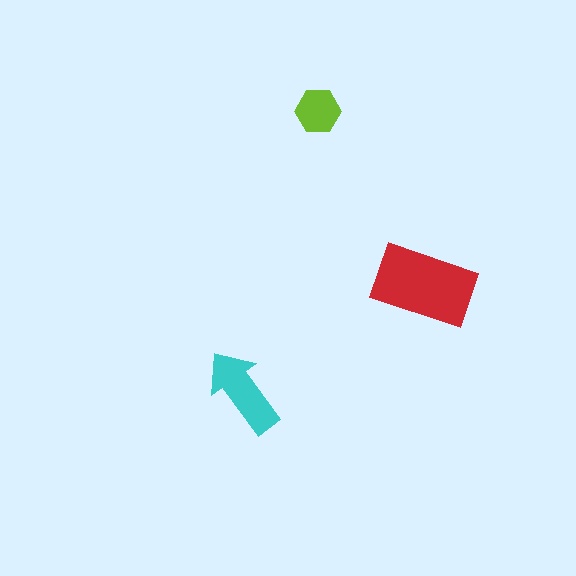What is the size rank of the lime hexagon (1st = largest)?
3rd.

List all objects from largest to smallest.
The red rectangle, the cyan arrow, the lime hexagon.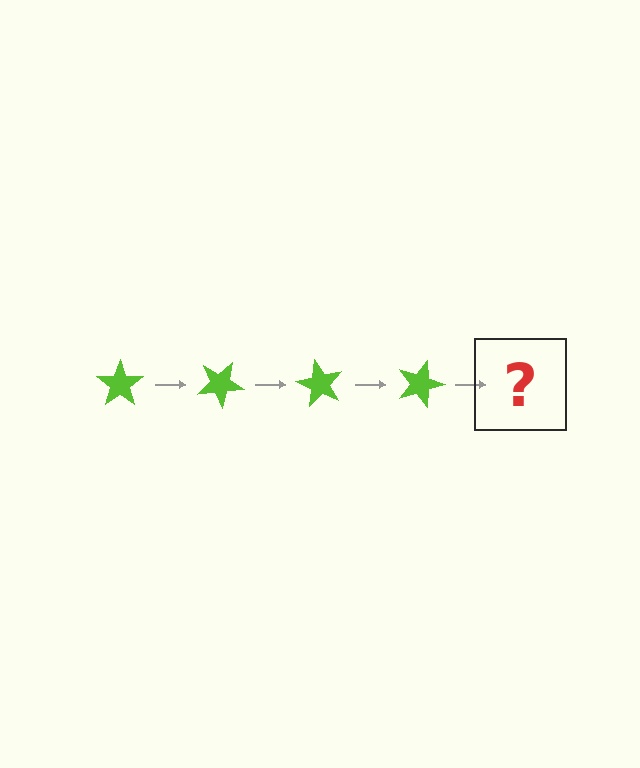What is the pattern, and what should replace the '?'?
The pattern is that the star rotates 30 degrees each step. The '?' should be a lime star rotated 120 degrees.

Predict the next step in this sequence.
The next step is a lime star rotated 120 degrees.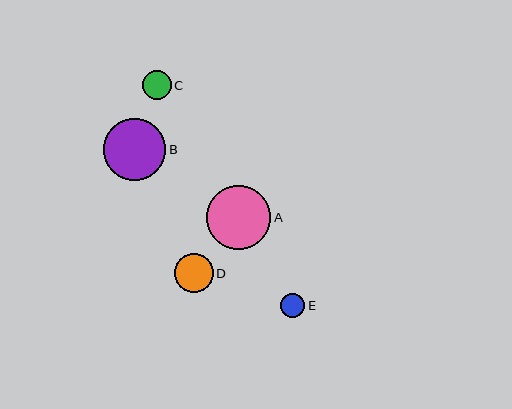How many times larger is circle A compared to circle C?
Circle A is approximately 2.2 times the size of circle C.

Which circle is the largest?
Circle A is the largest with a size of approximately 64 pixels.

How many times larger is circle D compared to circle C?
Circle D is approximately 1.4 times the size of circle C.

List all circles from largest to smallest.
From largest to smallest: A, B, D, C, E.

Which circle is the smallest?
Circle E is the smallest with a size of approximately 25 pixels.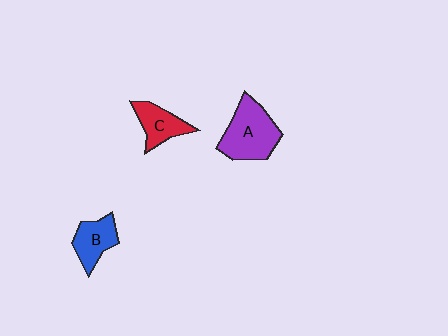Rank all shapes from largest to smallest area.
From largest to smallest: A (purple), B (blue), C (red).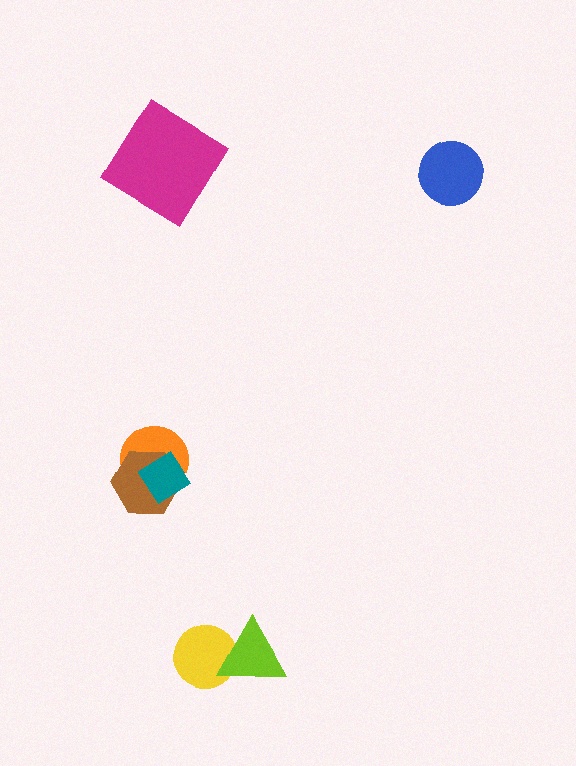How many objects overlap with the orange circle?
2 objects overlap with the orange circle.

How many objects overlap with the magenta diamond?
0 objects overlap with the magenta diamond.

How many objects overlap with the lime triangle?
1 object overlaps with the lime triangle.